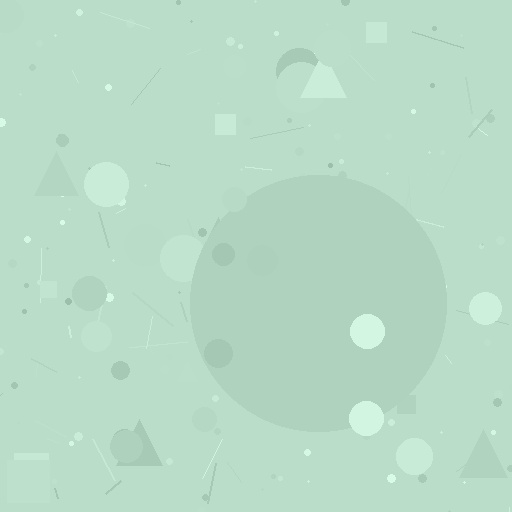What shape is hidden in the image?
A circle is hidden in the image.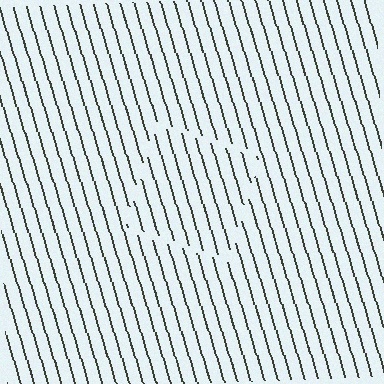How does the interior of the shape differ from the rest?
The interior of the shape contains the same grating, shifted by half a period — the contour is defined by the phase discontinuity where line-ends from the inner and outer gratings abut.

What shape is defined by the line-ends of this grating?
An illusory square. The interior of the shape contains the same grating, shifted by half a period — the contour is defined by the phase discontinuity where line-ends from the inner and outer gratings abut.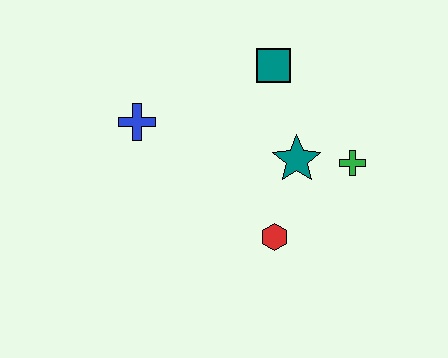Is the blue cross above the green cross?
Yes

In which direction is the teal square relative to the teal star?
The teal square is above the teal star.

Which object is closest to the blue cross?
The teal square is closest to the blue cross.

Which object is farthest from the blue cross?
The green cross is farthest from the blue cross.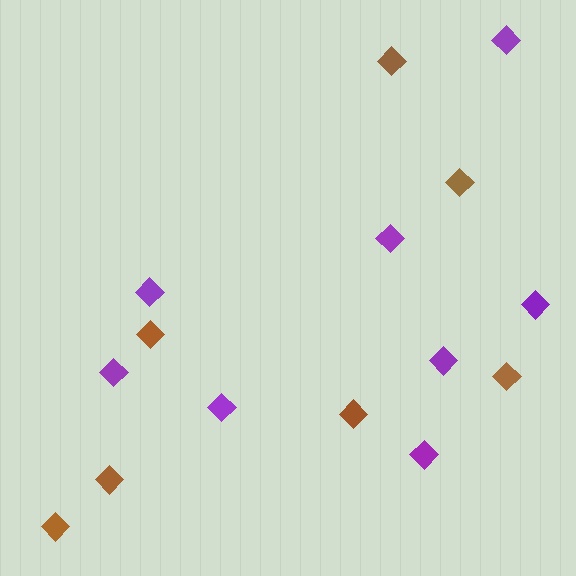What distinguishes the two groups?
There are 2 groups: one group of brown diamonds (7) and one group of purple diamonds (8).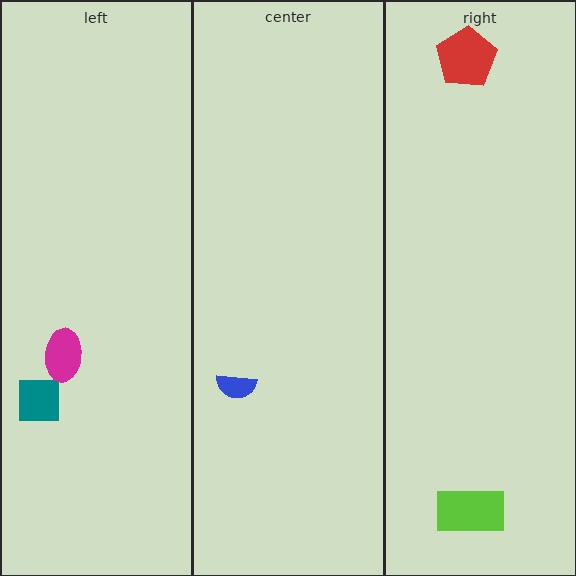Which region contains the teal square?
The left region.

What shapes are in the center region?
The blue semicircle.